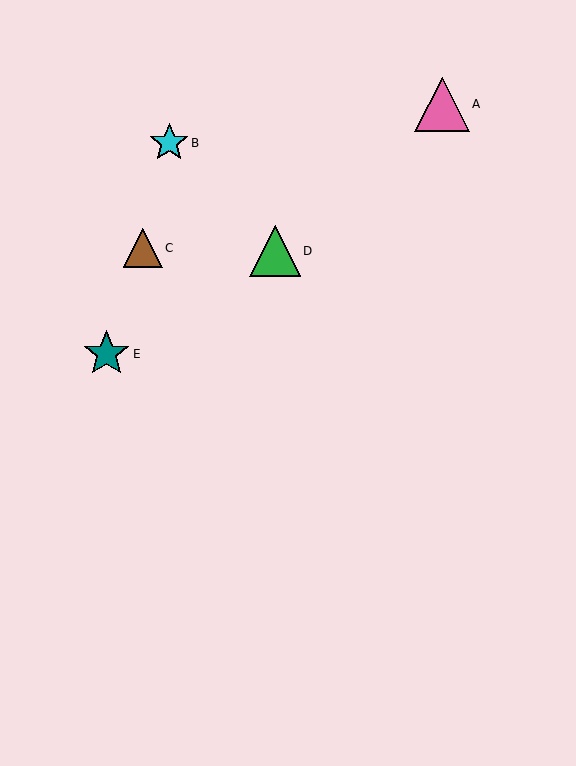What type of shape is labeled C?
Shape C is a brown triangle.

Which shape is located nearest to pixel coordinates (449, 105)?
The pink triangle (labeled A) at (442, 104) is nearest to that location.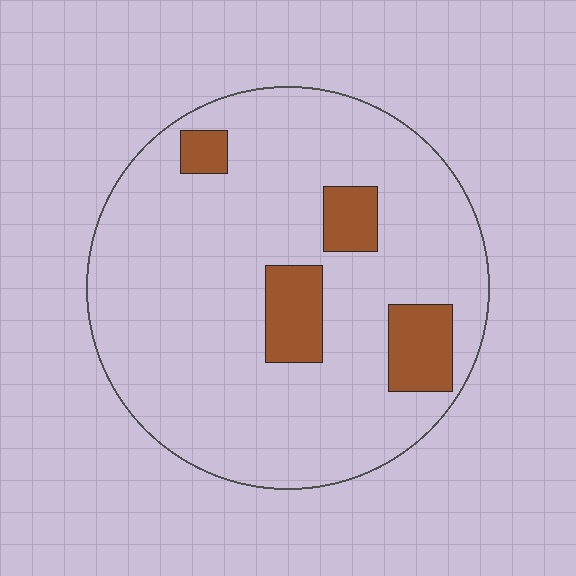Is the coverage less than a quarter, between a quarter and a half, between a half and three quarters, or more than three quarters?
Less than a quarter.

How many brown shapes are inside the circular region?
4.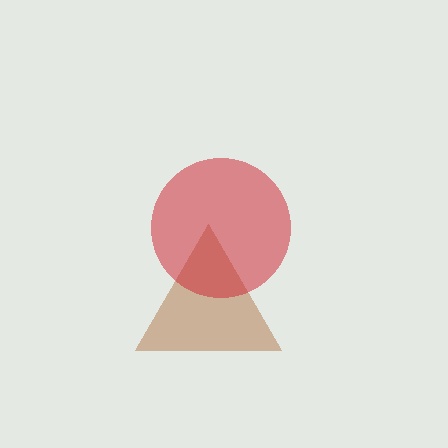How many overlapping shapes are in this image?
There are 2 overlapping shapes in the image.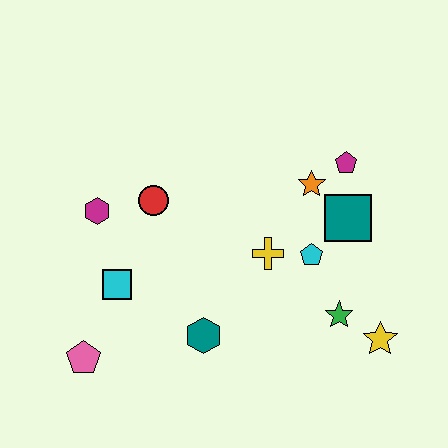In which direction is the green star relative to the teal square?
The green star is below the teal square.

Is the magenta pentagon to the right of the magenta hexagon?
Yes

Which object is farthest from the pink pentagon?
The magenta pentagon is farthest from the pink pentagon.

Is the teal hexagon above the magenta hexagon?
No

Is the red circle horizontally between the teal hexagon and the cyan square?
Yes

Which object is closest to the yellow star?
The green star is closest to the yellow star.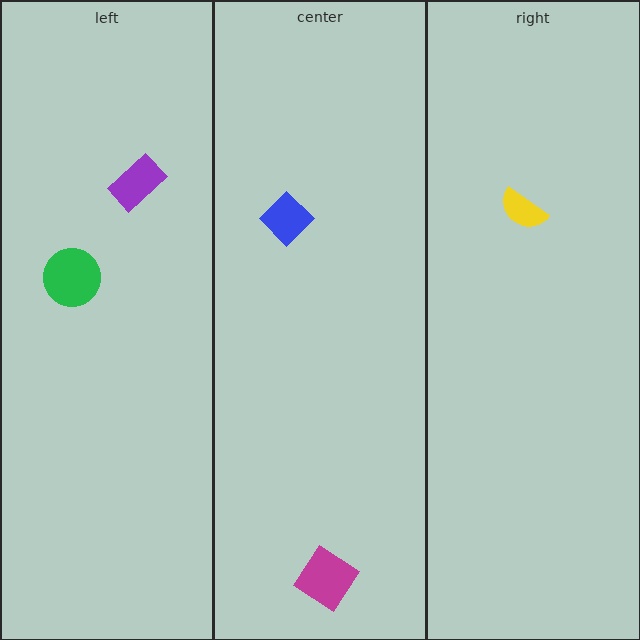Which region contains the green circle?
The left region.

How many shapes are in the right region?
1.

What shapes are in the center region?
The magenta diamond, the blue diamond.